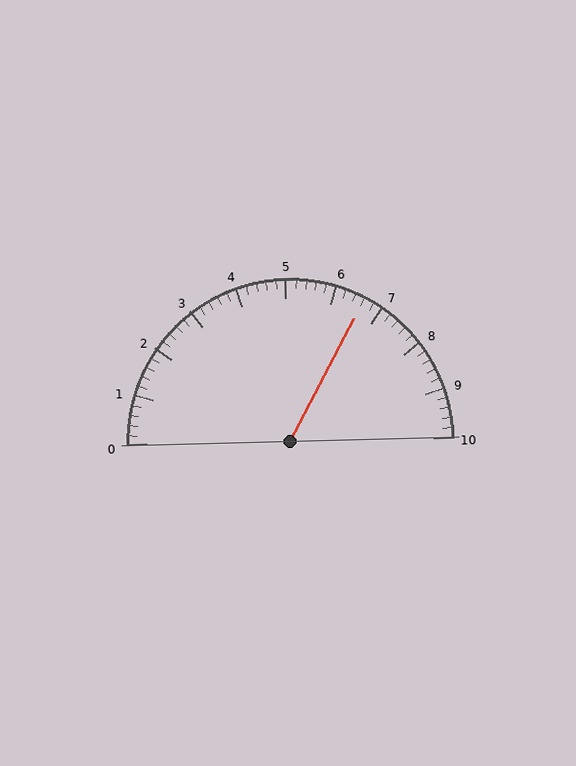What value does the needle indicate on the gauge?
The needle indicates approximately 6.6.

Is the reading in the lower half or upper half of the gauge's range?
The reading is in the upper half of the range (0 to 10).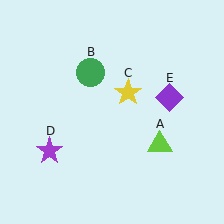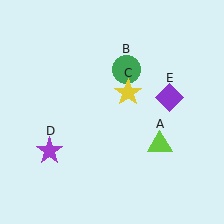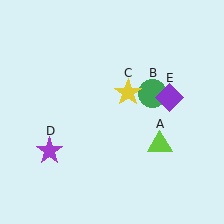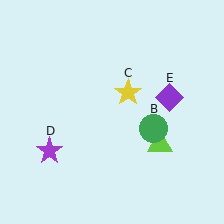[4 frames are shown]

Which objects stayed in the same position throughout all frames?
Lime triangle (object A) and yellow star (object C) and purple star (object D) and purple diamond (object E) remained stationary.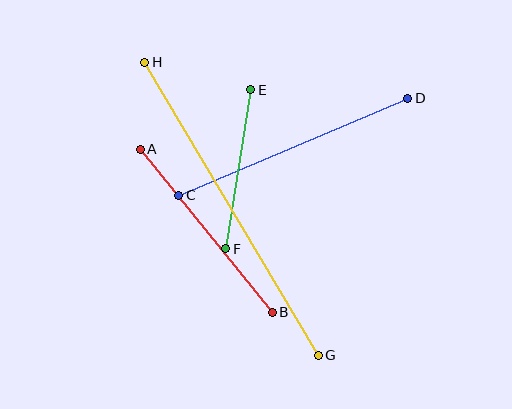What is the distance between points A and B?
The distance is approximately 210 pixels.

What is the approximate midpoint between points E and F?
The midpoint is at approximately (238, 169) pixels.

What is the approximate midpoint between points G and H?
The midpoint is at approximately (231, 209) pixels.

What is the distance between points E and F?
The distance is approximately 161 pixels.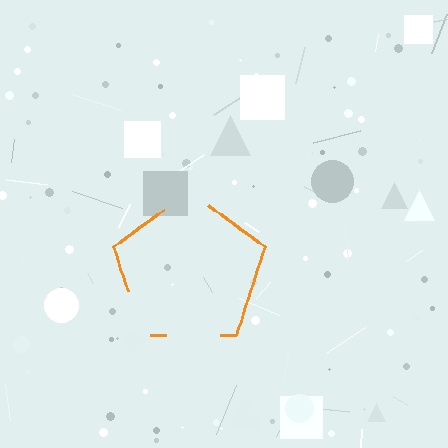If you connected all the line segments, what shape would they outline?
They would outline a pentagon.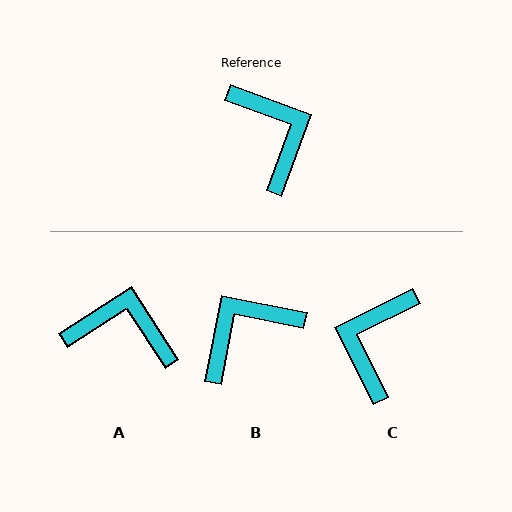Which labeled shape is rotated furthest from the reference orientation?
C, about 137 degrees away.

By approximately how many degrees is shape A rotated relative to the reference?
Approximately 53 degrees counter-clockwise.